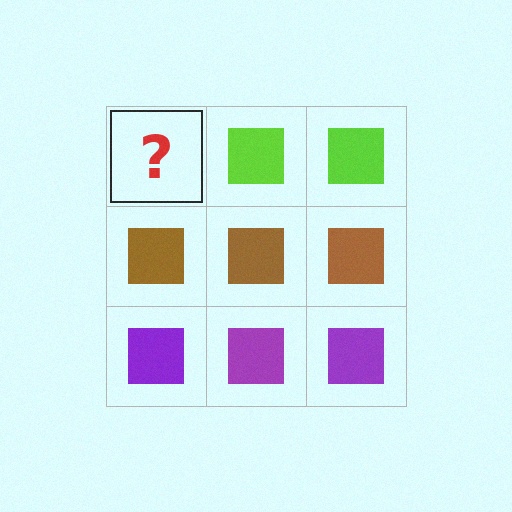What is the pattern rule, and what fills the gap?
The rule is that each row has a consistent color. The gap should be filled with a lime square.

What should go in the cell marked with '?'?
The missing cell should contain a lime square.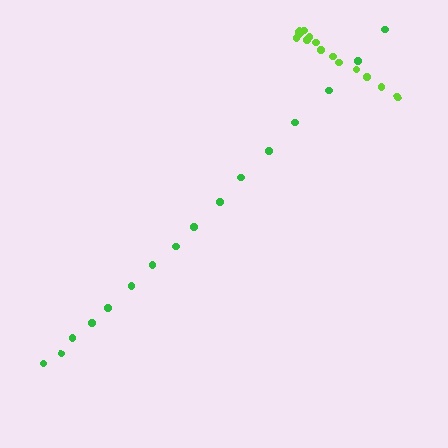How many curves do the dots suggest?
There are 2 distinct paths.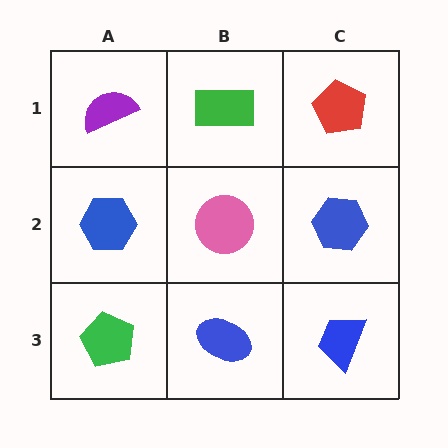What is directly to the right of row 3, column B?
A blue trapezoid.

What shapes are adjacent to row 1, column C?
A blue hexagon (row 2, column C), a green rectangle (row 1, column B).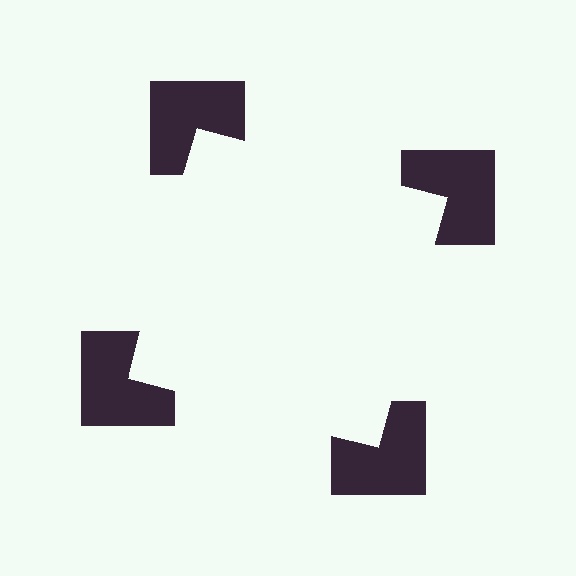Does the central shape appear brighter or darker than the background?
It typically appears slightly brighter than the background, even though no actual brightness change is drawn.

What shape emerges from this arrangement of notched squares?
An illusory square — its edges are inferred from the aligned wedge cuts in the notched squares, not physically drawn.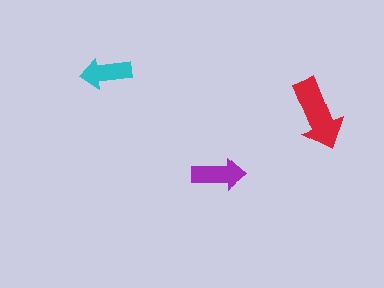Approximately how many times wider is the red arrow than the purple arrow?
About 1.5 times wider.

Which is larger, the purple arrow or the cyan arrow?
The purple one.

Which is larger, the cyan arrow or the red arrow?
The red one.